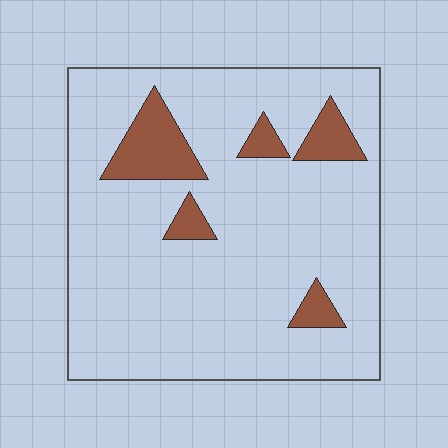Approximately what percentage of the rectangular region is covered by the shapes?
Approximately 10%.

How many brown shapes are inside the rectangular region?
5.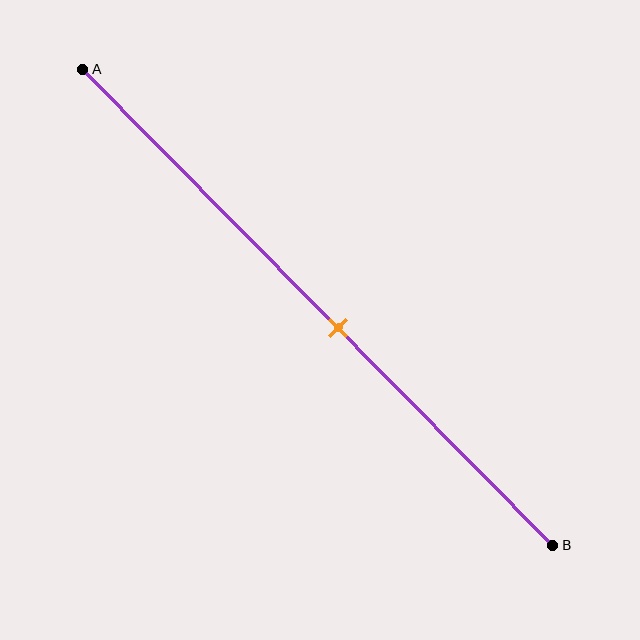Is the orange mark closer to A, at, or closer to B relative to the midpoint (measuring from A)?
The orange mark is closer to point B than the midpoint of segment AB.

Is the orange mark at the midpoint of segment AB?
No, the mark is at about 55% from A, not at the 50% midpoint.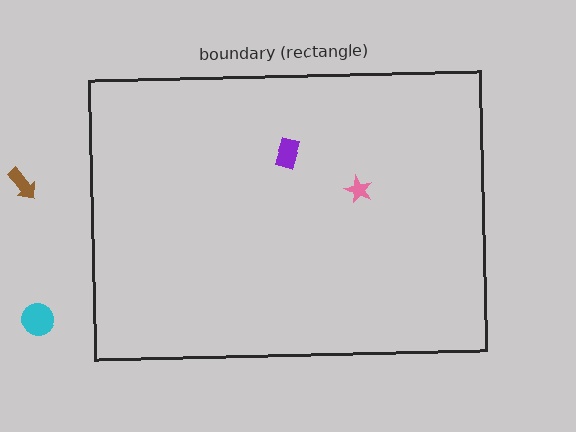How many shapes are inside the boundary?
2 inside, 2 outside.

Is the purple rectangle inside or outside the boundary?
Inside.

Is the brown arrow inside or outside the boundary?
Outside.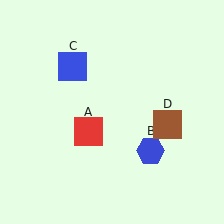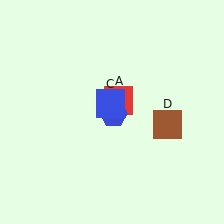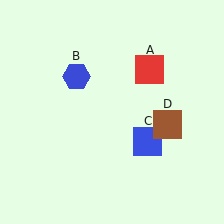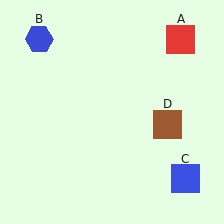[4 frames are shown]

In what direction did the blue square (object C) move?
The blue square (object C) moved down and to the right.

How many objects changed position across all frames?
3 objects changed position: red square (object A), blue hexagon (object B), blue square (object C).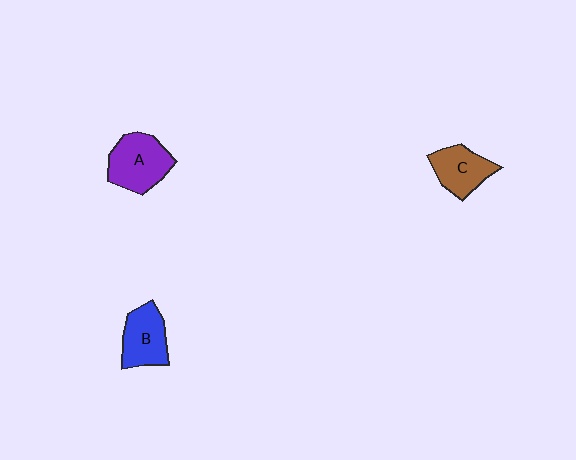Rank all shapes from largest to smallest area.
From largest to smallest: A (purple), B (blue), C (brown).